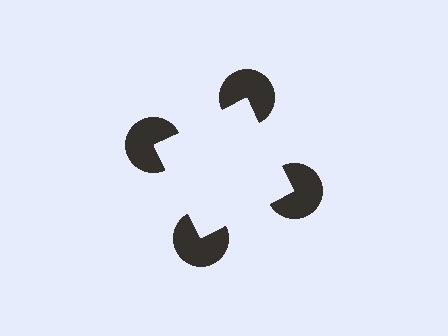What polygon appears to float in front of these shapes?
An illusory square — its edges are inferred from the aligned wedge cuts in the pac-man discs, not physically drawn.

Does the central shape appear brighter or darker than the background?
It typically appears slightly brighter than the background, even though no actual brightness change is drawn.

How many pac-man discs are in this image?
There are 4 — one at each vertex of the illusory square.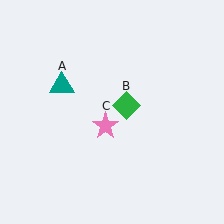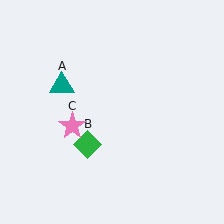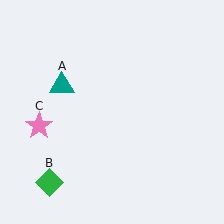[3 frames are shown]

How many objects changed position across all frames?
2 objects changed position: green diamond (object B), pink star (object C).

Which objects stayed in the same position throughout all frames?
Teal triangle (object A) remained stationary.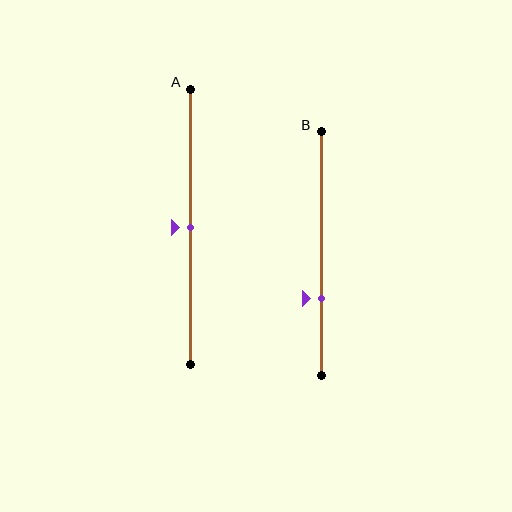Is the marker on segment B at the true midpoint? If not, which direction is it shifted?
No, the marker on segment B is shifted downward by about 18% of the segment length.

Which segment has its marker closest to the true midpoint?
Segment A has its marker closest to the true midpoint.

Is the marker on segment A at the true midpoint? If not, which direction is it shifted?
Yes, the marker on segment A is at the true midpoint.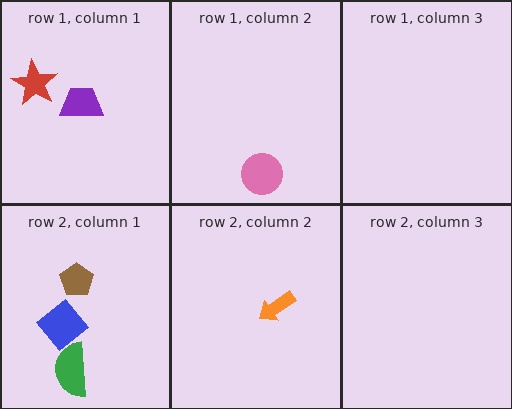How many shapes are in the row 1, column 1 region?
2.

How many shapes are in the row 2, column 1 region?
3.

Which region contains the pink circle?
The row 1, column 2 region.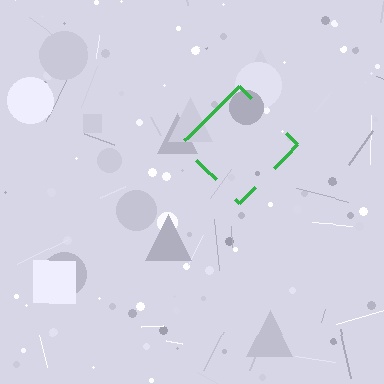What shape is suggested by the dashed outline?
The dashed outline suggests a diamond.